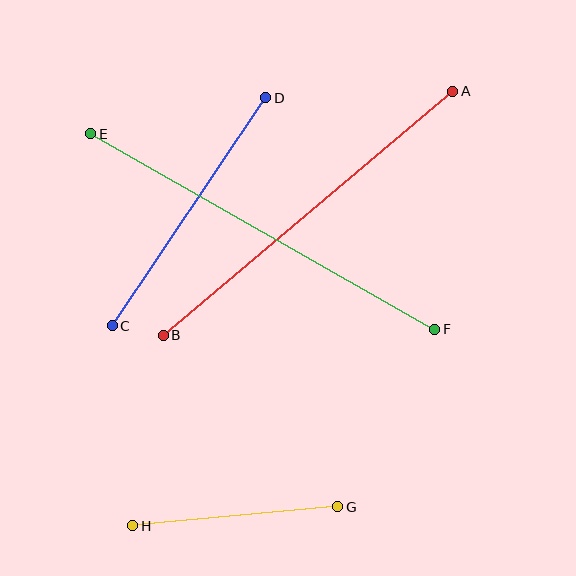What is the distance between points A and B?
The distance is approximately 378 pixels.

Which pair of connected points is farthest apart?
Points E and F are farthest apart.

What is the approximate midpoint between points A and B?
The midpoint is at approximately (308, 213) pixels.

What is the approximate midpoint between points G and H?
The midpoint is at approximately (235, 516) pixels.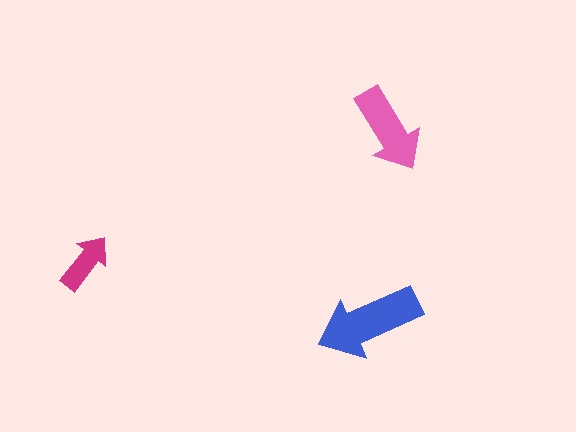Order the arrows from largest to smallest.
the blue one, the pink one, the magenta one.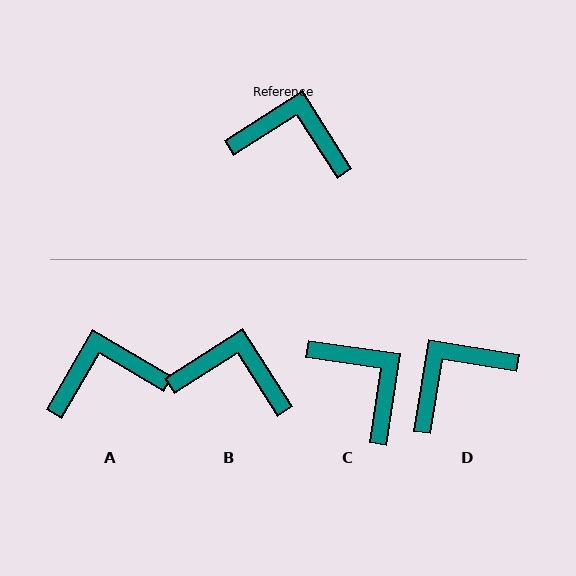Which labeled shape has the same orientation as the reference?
B.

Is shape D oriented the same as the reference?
No, it is off by about 48 degrees.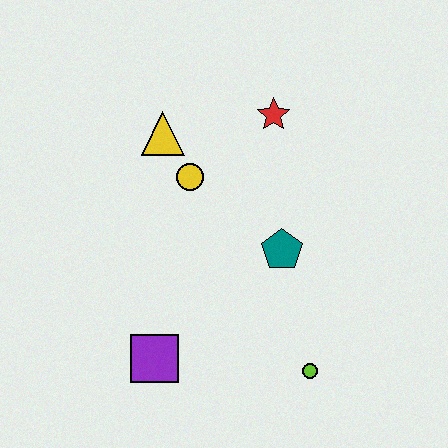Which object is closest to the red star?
The yellow circle is closest to the red star.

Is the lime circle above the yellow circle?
No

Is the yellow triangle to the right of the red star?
No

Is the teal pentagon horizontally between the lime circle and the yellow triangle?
Yes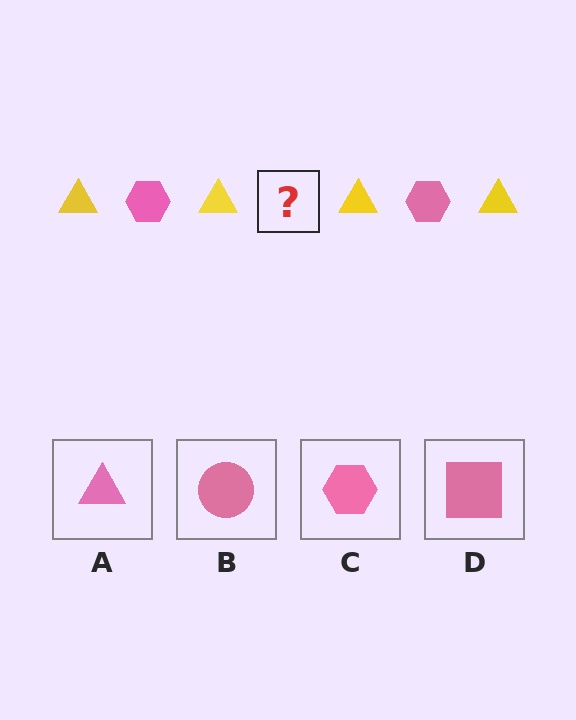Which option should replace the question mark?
Option C.